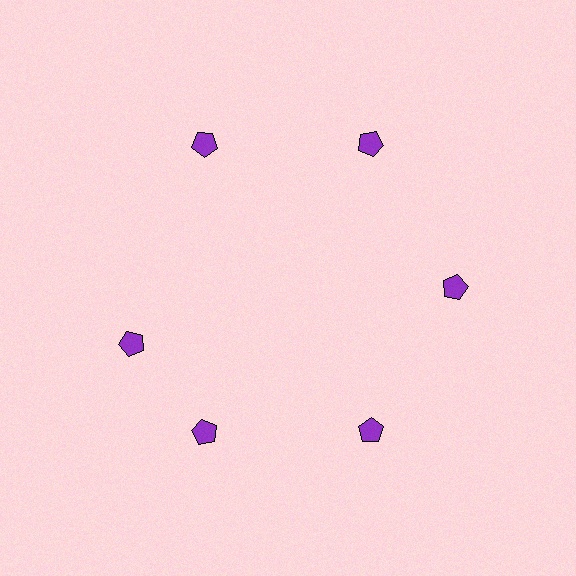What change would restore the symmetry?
The symmetry would be restored by rotating it back into even spacing with its neighbors so that all 6 pentagons sit at equal angles and equal distance from the center.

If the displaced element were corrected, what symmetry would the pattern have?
It would have 6-fold rotational symmetry — the pattern would map onto itself every 60 degrees.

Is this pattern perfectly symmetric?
No. The 6 purple pentagons are arranged in a ring, but one element near the 9 o'clock position is rotated out of alignment along the ring, breaking the 6-fold rotational symmetry.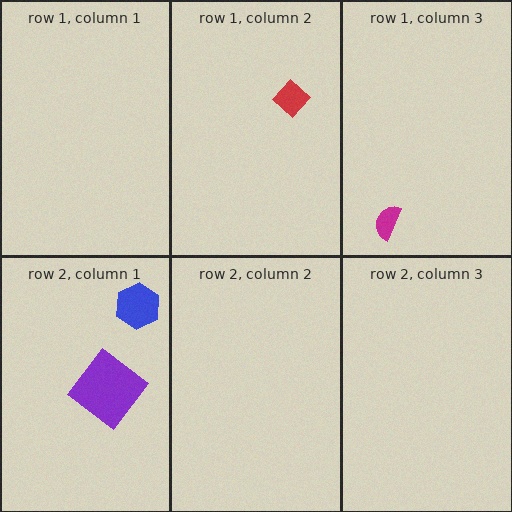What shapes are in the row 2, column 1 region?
The blue hexagon, the purple diamond.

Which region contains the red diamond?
The row 1, column 2 region.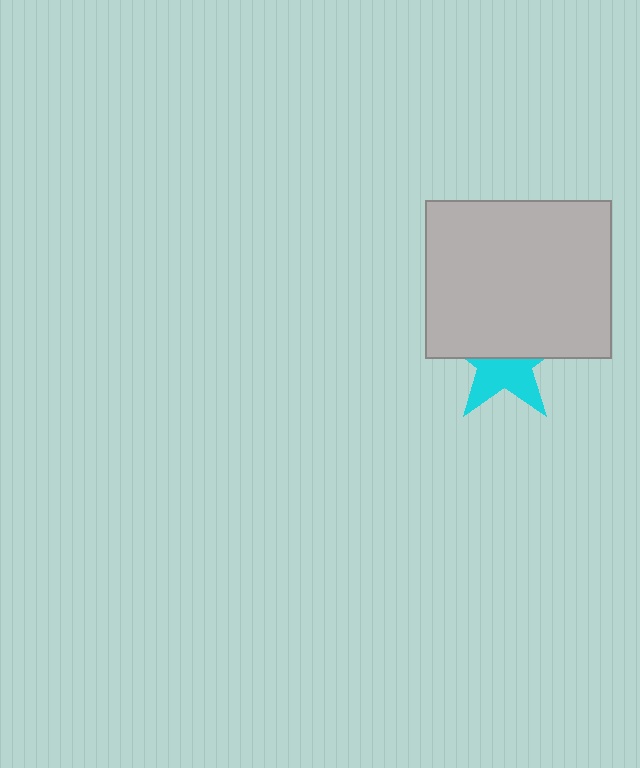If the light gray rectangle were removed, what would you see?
You would see the complete cyan star.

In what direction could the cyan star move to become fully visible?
The cyan star could move down. That would shift it out from behind the light gray rectangle entirely.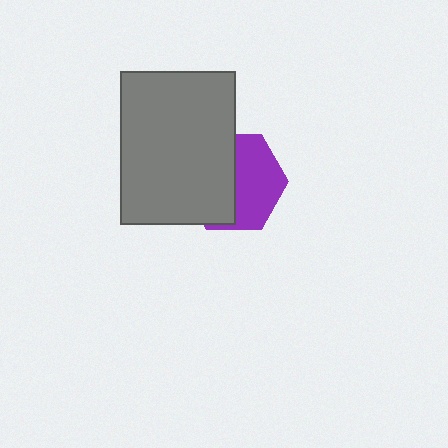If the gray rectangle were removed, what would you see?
You would see the complete purple hexagon.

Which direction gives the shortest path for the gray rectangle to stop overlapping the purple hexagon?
Moving left gives the shortest separation.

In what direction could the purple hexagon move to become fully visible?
The purple hexagon could move right. That would shift it out from behind the gray rectangle entirely.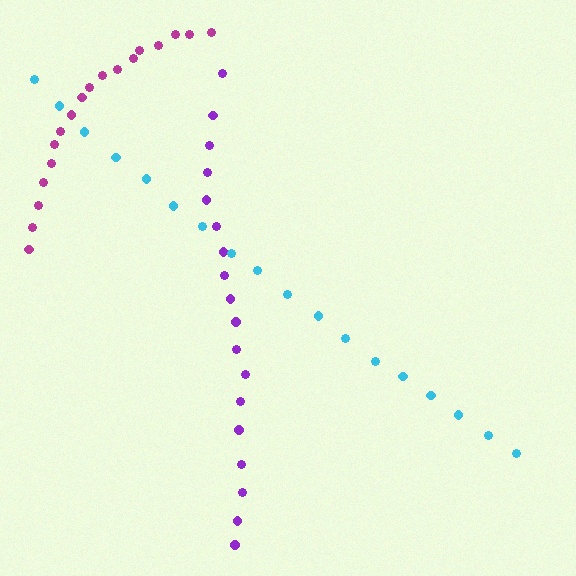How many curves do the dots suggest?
There are 3 distinct paths.